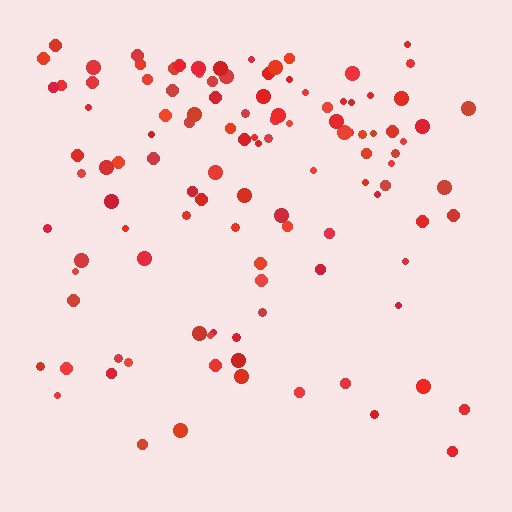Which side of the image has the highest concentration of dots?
The top.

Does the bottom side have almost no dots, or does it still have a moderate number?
Still a moderate number, just noticeably fewer than the top.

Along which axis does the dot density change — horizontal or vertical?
Vertical.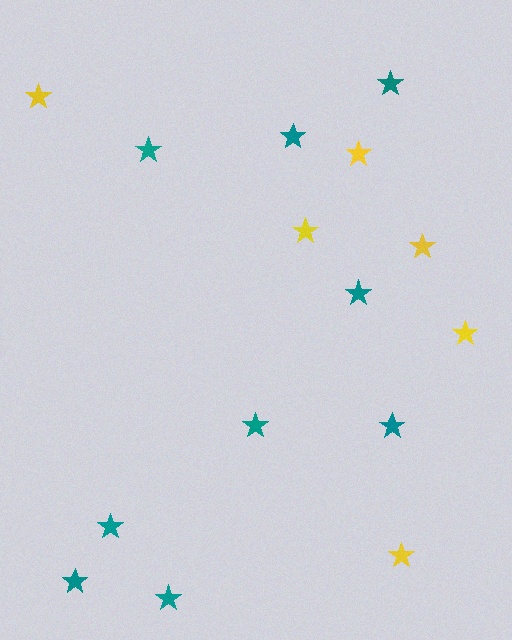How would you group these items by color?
There are 2 groups: one group of yellow stars (6) and one group of teal stars (9).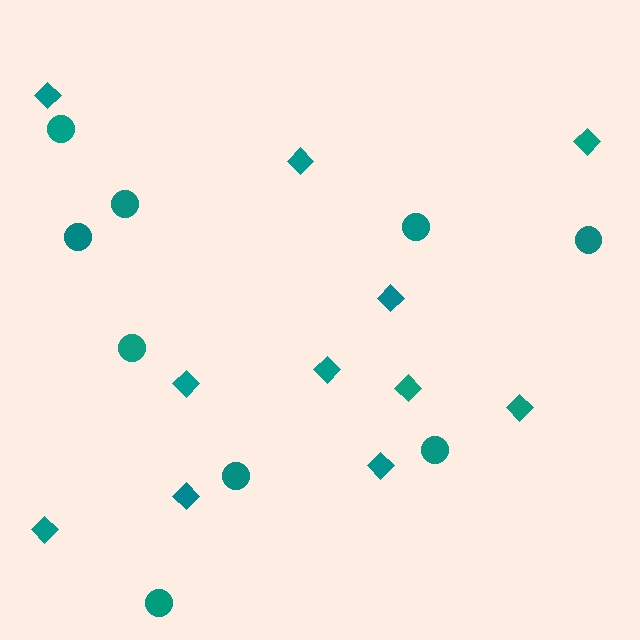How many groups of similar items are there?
There are 2 groups: one group of circles (9) and one group of diamonds (11).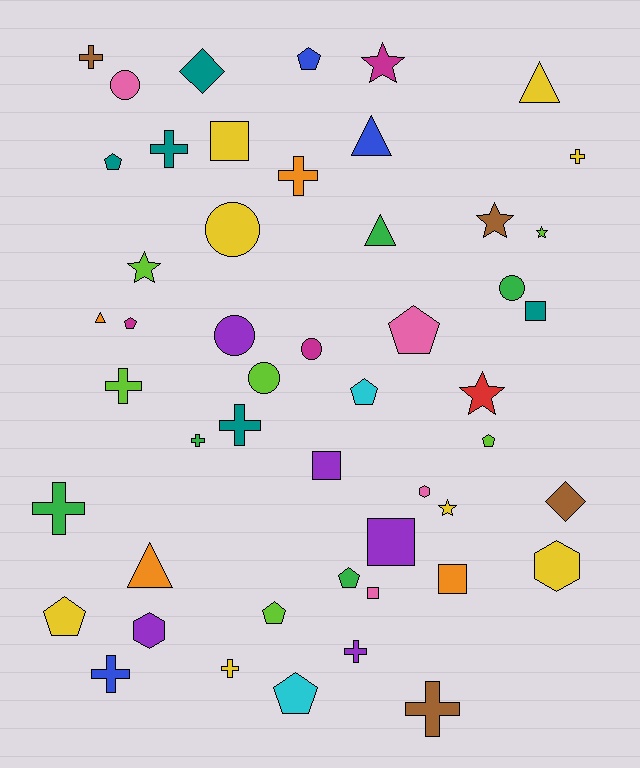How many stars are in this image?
There are 6 stars.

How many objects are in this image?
There are 50 objects.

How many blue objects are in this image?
There are 3 blue objects.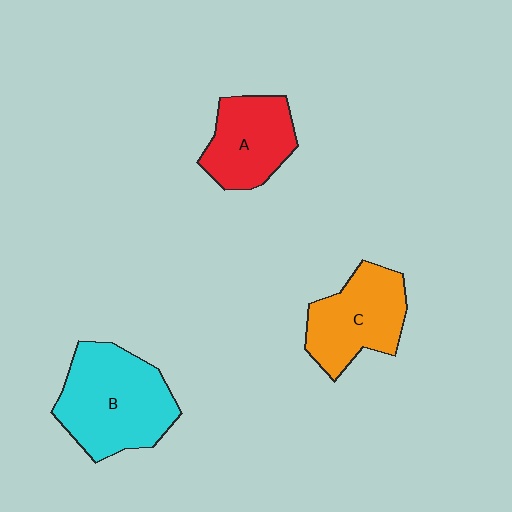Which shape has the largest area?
Shape B (cyan).